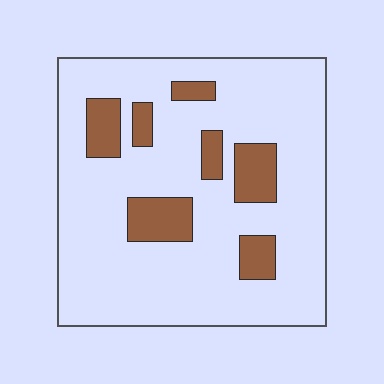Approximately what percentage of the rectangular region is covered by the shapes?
Approximately 15%.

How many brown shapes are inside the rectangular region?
7.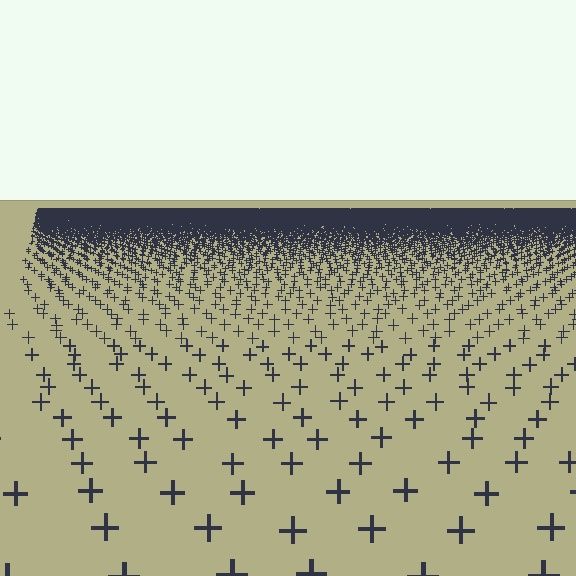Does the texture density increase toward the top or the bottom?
Density increases toward the top.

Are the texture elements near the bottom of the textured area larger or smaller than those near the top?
Larger. Near the bottom, elements are closer to the viewer and appear at a bigger on-screen size.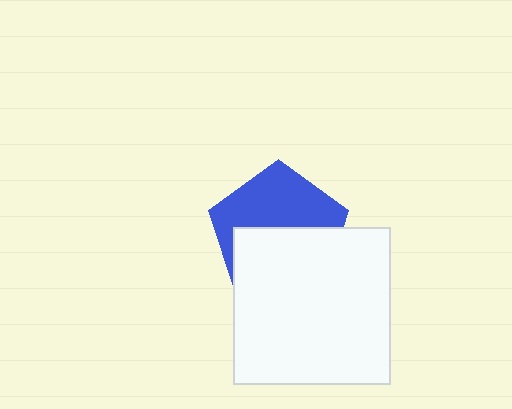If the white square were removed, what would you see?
You would see the complete blue pentagon.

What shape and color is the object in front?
The object in front is a white square.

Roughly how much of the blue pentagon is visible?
About half of it is visible (roughly 50%).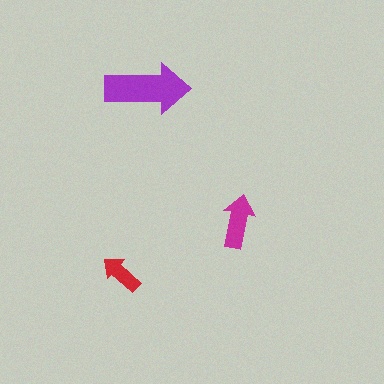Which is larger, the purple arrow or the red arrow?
The purple one.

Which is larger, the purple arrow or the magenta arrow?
The purple one.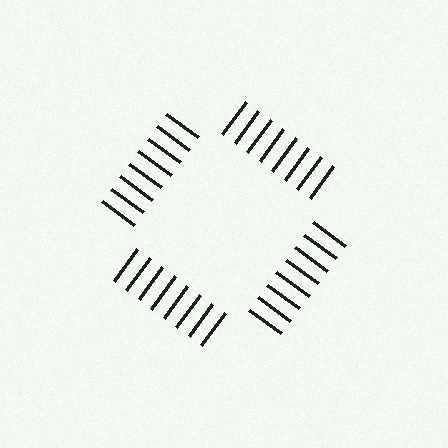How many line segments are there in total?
32 — 8 along each of the 4 edges.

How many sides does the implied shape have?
4 sides — the line-ends trace a square.